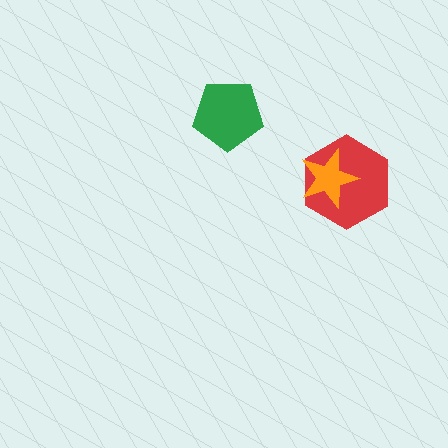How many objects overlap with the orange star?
1 object overlaps with the orange star.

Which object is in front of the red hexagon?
The orange star is in front of the red hexagon.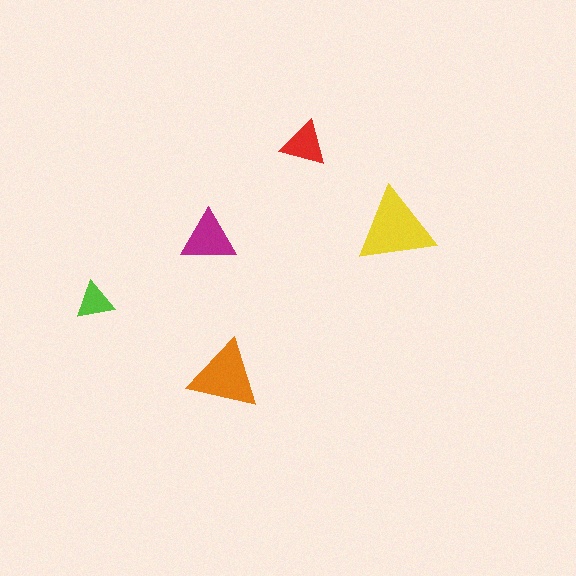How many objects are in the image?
There are 5 objects in the image.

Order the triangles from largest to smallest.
the yellow one, the orange one, the magenta one, the red one, the lime one.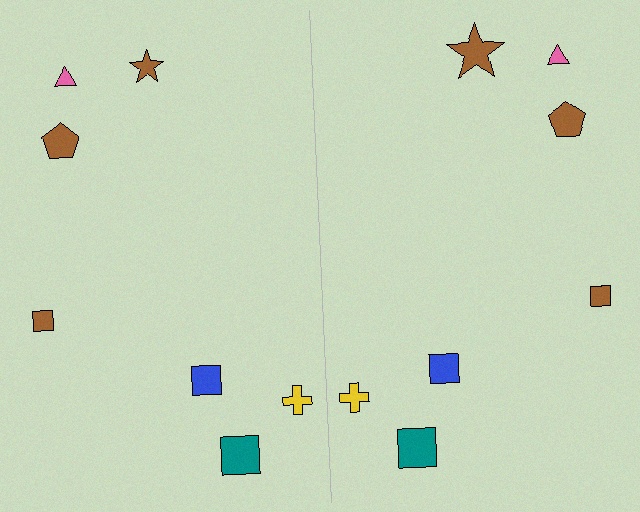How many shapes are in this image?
There are 14 shapes in this image.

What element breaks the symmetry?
The brown star on the right side has a different size than its mirror counterpart.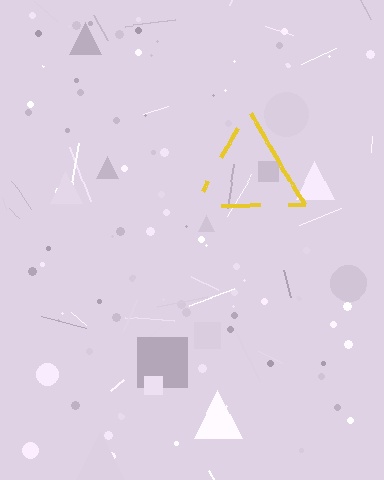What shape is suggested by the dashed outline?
The dashed outline suggests a triangle.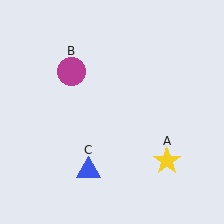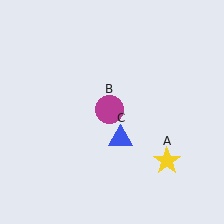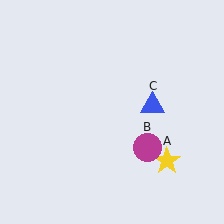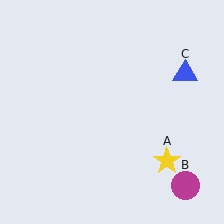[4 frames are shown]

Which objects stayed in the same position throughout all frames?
Yellow star (object A) remained stationary.